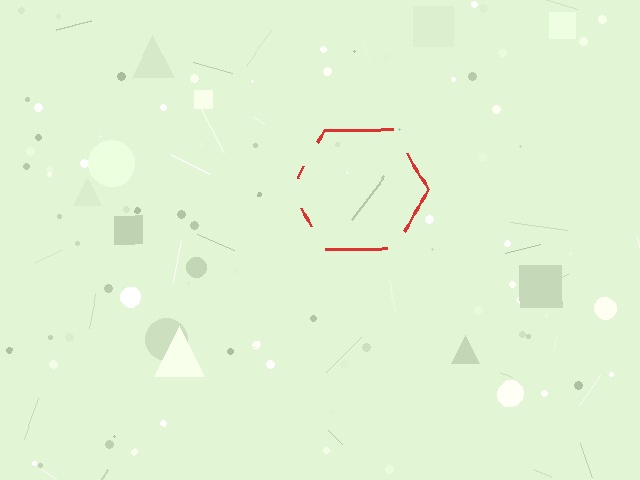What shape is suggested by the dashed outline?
The dashed outline suggests a hexagon.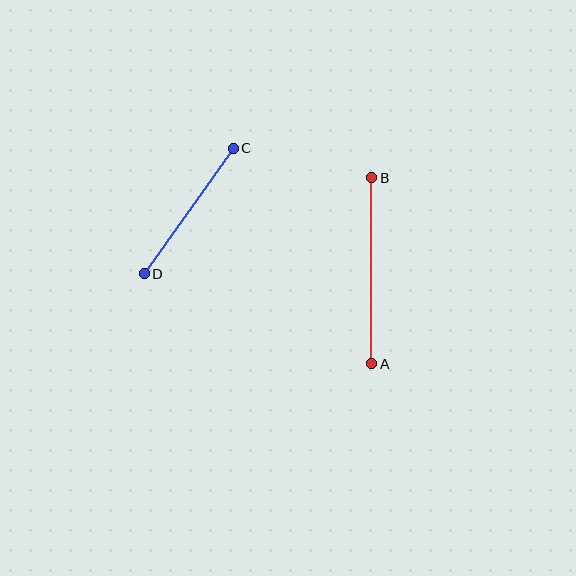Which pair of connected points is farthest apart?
Points A and B are farthest apart.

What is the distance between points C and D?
The distance is approximately 154 pixels.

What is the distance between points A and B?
The distance is approximately 186 pixels.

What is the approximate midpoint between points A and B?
The midpoint is at approximately (372, 271) pixels.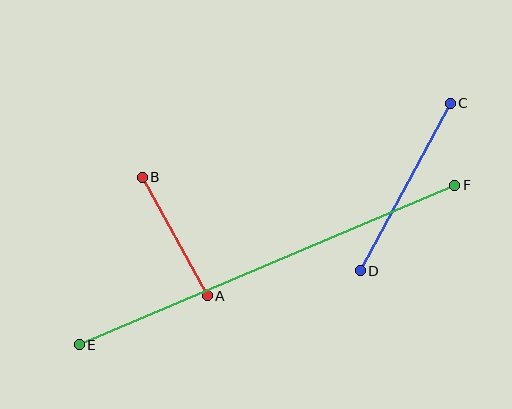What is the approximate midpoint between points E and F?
The midpoint is at approximately (267, 265) pixels.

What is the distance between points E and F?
The distance is approximately 408 pixels.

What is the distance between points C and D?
The distance is approximately 190 pixels.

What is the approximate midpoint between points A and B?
The midpoint is at approximately (175, 236) pixels.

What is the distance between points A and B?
The distance is approximately 135 pixels.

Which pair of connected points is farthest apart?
Points E and F are farthest apart.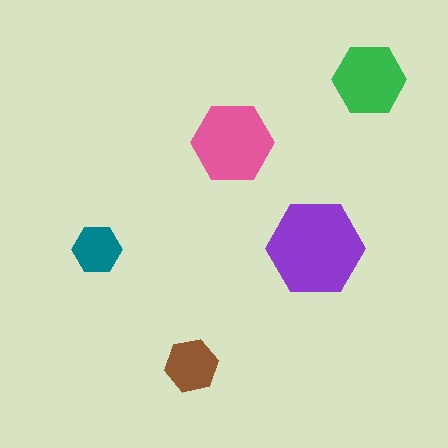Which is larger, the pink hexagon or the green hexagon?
The pink one.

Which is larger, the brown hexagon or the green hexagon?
The green one.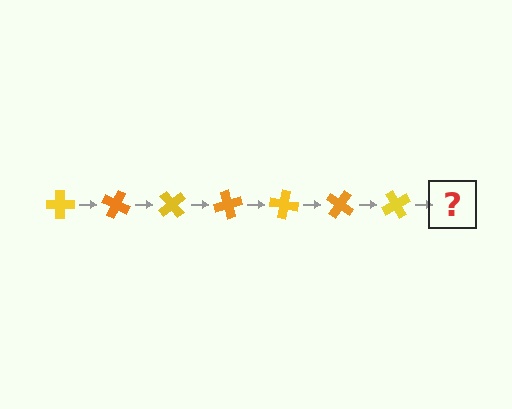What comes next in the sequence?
The next element should be an orange cross, rotated 175 degrees from the start.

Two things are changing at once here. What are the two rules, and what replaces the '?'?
The two rules are that it rotates 25 degrees each step and the color cycles through yellow and orange. The '?' should be an orange cross, rotated 175 degrees from the start.